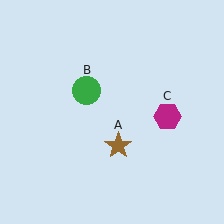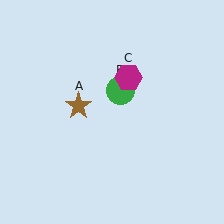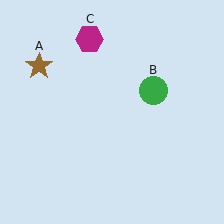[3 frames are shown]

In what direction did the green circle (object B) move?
The green circle (object B) moved right.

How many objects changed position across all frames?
3 objects changed position: brown star (object A), green circle (object B), magenta hexagon (object C).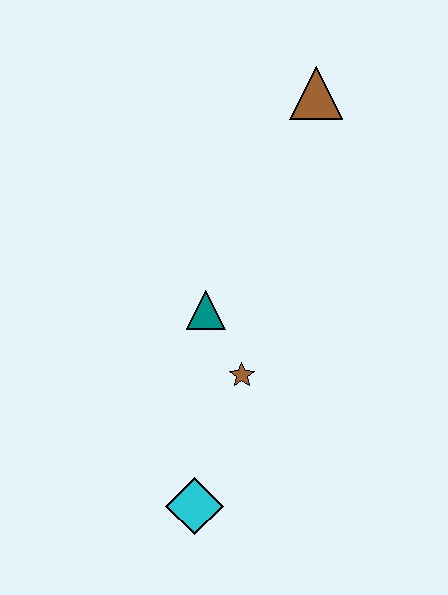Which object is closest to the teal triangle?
The brown star is closest to the teal triangle.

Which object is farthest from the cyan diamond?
The brown triangle is farthest from the cyan diamond.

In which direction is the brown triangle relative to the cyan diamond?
The brown triangle is above the cyan diamond.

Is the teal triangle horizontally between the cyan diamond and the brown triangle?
Yes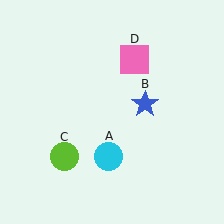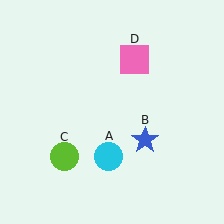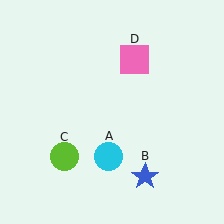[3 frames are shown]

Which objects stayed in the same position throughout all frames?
Cyan circle (object A) and lime circle (object C) and pink square (object D) remained stationary.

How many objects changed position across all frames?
1 object changed position: blue star (object B).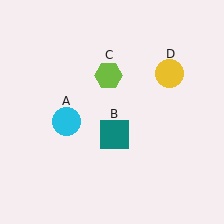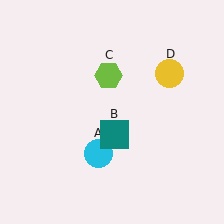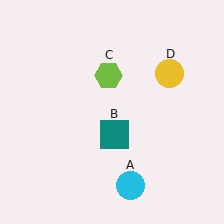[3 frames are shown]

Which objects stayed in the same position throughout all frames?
Teal square (object B) and lime hexagon (object C) and yellow circle (object D) remained stationary.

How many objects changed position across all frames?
1 object changed position: cyan circle (object A).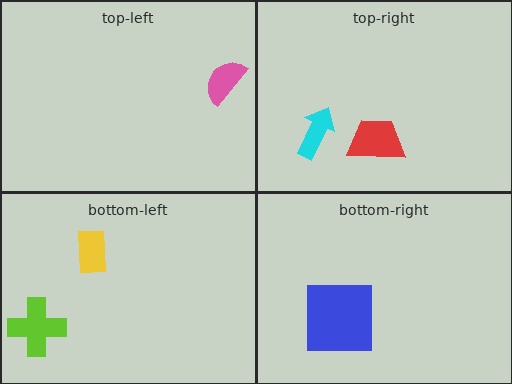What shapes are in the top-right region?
The cyan arrow, the red trapezoid.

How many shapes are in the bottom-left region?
2.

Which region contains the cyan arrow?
The top-right region.